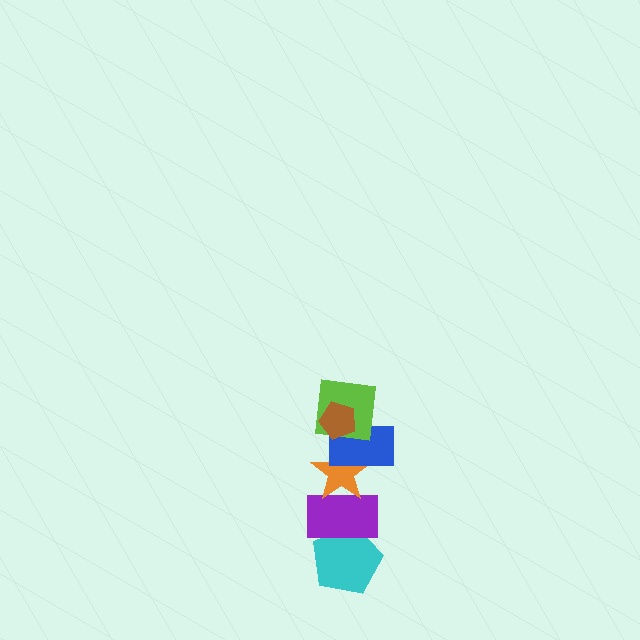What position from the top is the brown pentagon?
The brown pentagon is 1st from the top.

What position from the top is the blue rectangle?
The blue rectangle is 3rd from the top.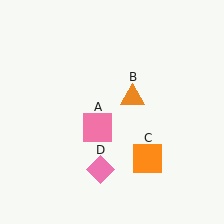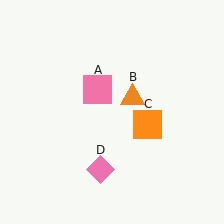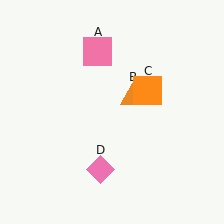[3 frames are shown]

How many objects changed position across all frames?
2 objects changed position: pink square (object A), orange square (object C).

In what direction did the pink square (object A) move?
The pink square (object A) moved up.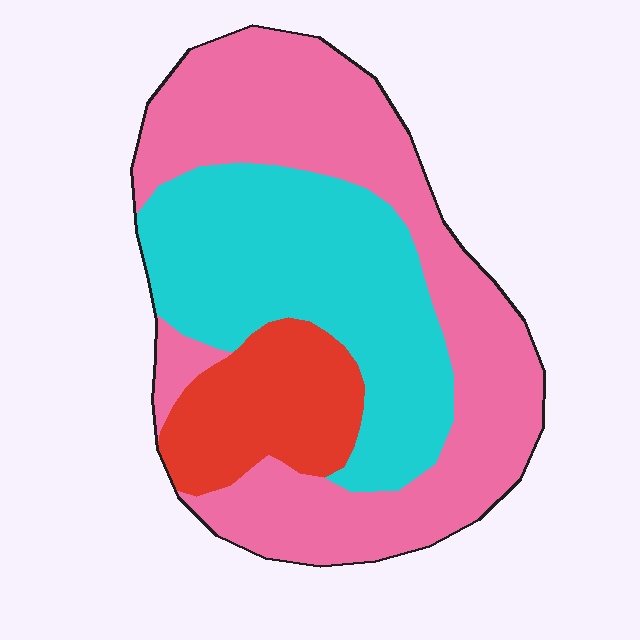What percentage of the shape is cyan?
Cyan takes up about one third (1/3) of the shape.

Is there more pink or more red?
Pink.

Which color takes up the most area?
Pink, at roughly 50%.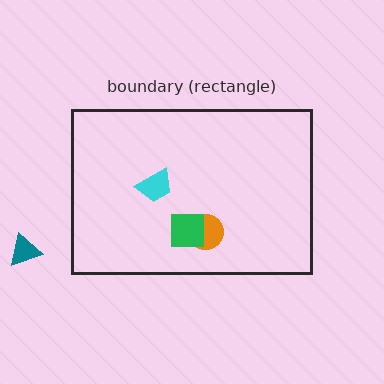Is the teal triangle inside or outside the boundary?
Outside.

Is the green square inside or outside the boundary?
Inside.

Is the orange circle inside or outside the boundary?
Inside.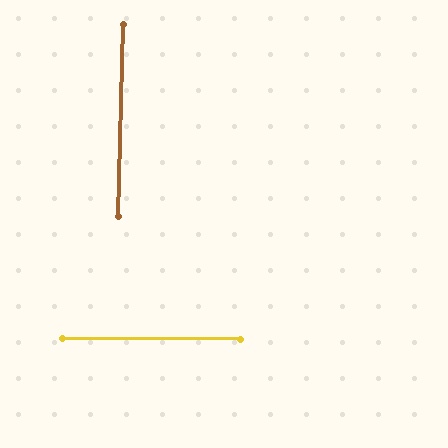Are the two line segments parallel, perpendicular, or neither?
Perpendicular — they meet at approximately 89°.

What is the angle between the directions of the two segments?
Approximately 89 degrees.